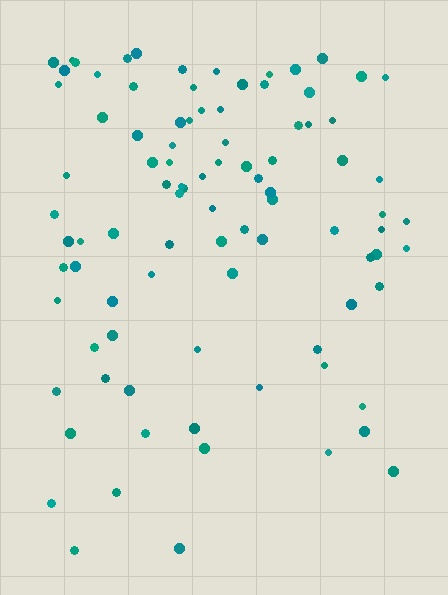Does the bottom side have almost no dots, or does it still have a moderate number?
Still a moderate number, just noticeably fewer than the top.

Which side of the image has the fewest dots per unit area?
The bottom.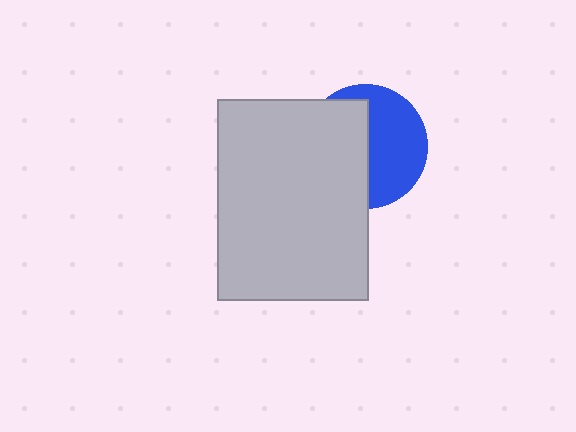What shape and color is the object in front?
The object in front is a light gray rectangle.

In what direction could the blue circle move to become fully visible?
The blue circle could move right. That would shift it out from behind the light gray rectangle entirely.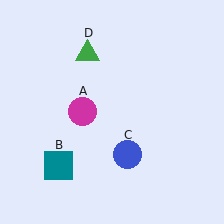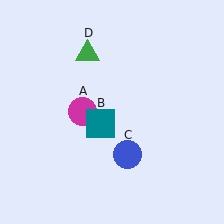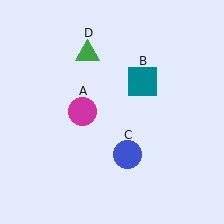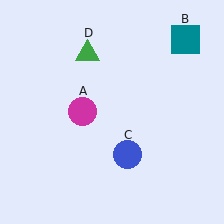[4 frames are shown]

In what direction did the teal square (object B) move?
The teal square (object B) moved up and to the right.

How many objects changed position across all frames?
1 object changed position: teal square (object B).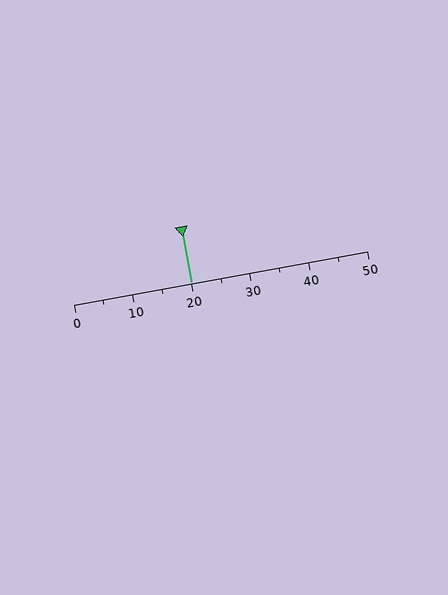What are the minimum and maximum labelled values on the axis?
The axis runs from 0 to 50.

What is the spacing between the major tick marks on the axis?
The major ticks are spaced 10 apart.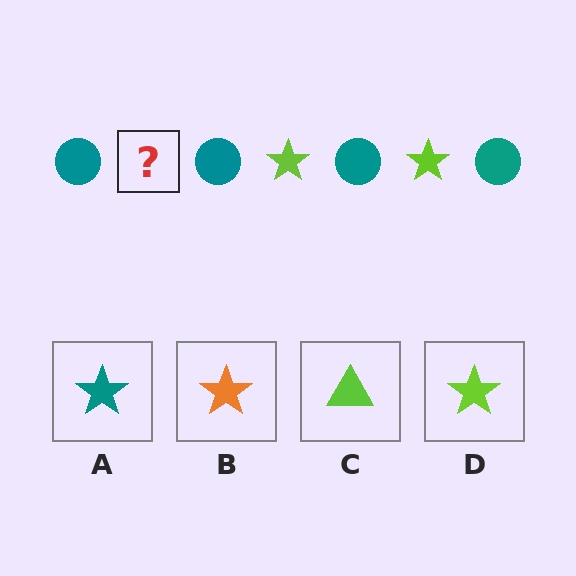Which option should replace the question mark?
Option D.